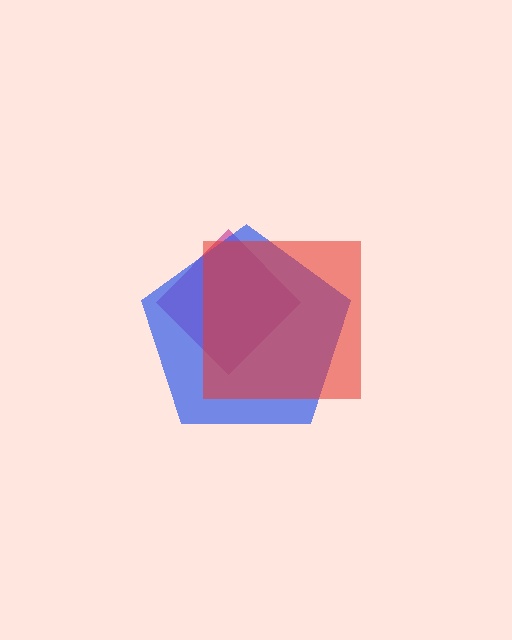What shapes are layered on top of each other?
The layered shapes are: a magenta diamond, a blue pentagon, a red square.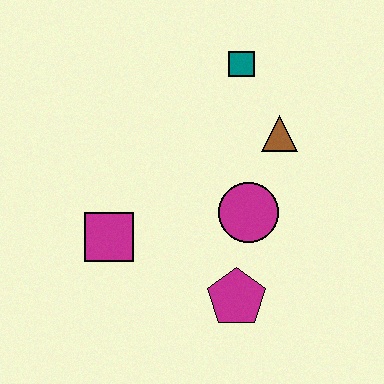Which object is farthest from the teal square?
The magenta pentagon is farthest from the teal square.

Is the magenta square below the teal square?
Yes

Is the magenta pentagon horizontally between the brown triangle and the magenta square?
Yes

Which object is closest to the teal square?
The brown triangle is closest to the teal square.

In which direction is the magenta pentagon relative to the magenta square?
The magenta pentagon is to the right of the magenta square.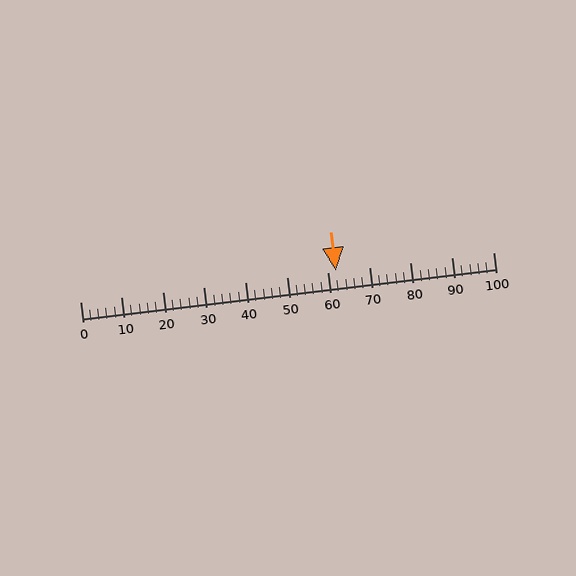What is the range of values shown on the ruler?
The ruler shows values from 0 to 100.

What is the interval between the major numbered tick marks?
The major tick marks are spaced 10 units apart.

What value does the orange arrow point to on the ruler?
The orange arrow points to approximately 62.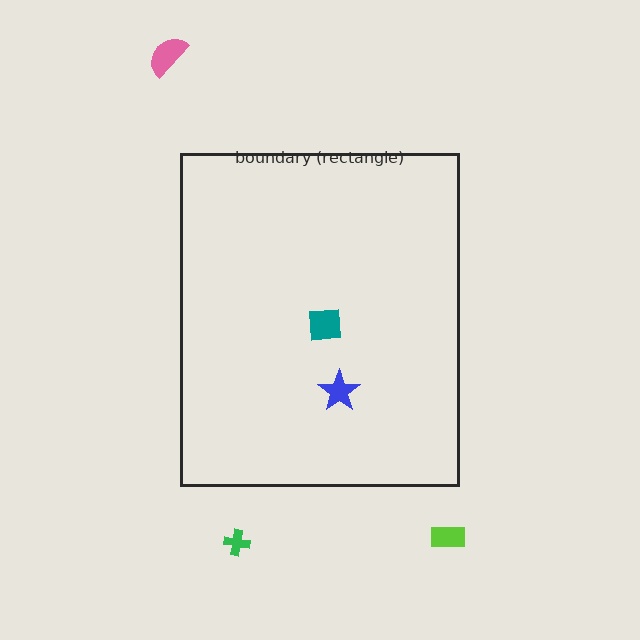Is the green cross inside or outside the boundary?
Outside.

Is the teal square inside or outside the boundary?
Inside.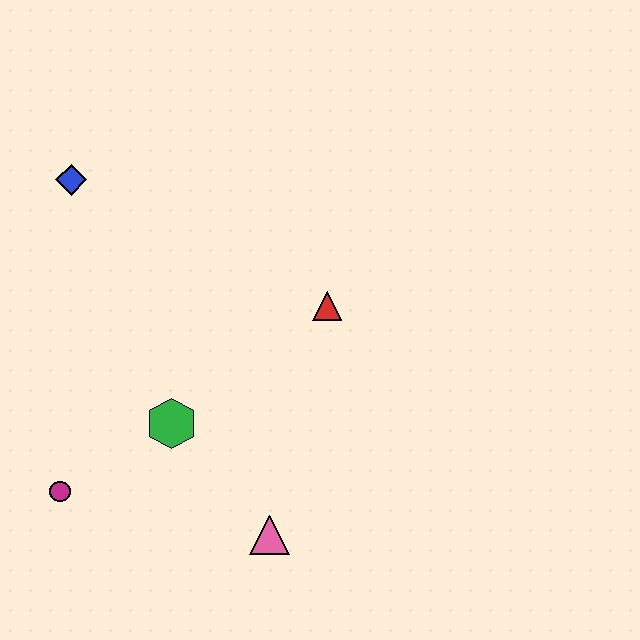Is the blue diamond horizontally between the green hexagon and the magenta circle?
Yes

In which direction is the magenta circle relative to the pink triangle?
The magenta circle is to the left of the pink triangle.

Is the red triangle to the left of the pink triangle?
No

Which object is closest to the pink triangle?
The green hexagon is closest to the pink triangle.